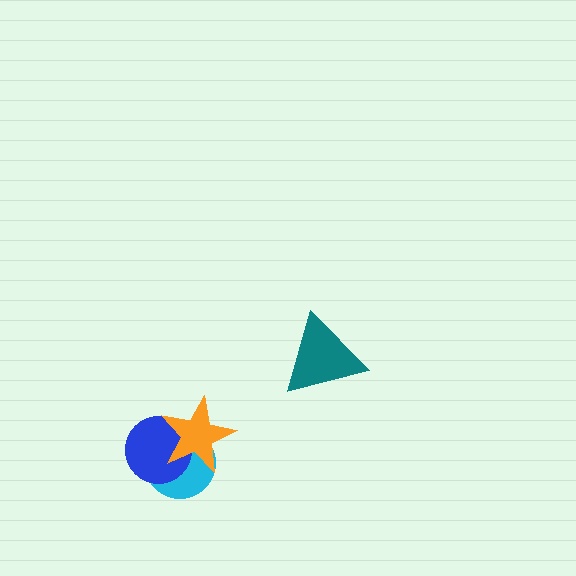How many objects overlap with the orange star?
2 objects overlap with the orange star.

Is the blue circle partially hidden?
Yes, it is partially covered by another shape.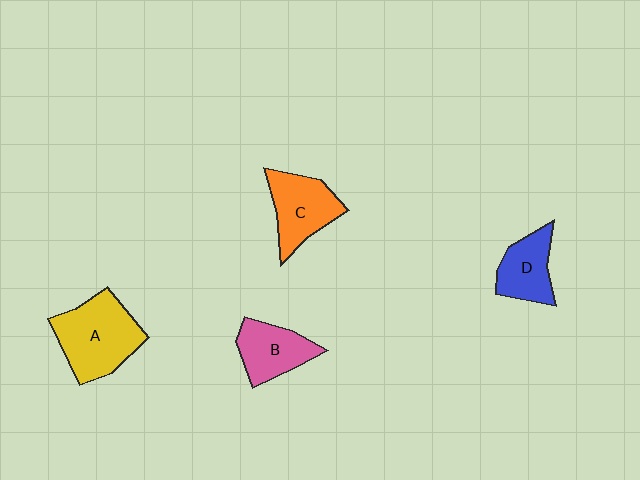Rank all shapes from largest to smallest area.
From largest to smallest: A (yellow), C (orange), B (pink), D (blue).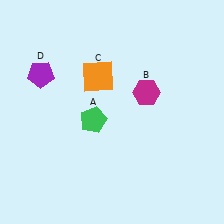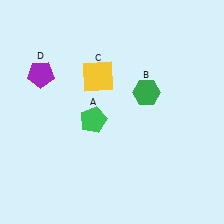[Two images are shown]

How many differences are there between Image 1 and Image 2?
There are 2 differences between the two images.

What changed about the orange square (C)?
In Image 1, C is orange. In Image 2, it changed to yellow.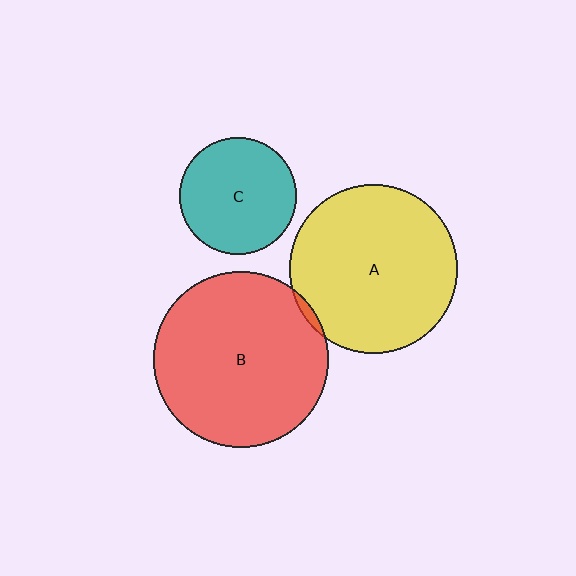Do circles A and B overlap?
Yes.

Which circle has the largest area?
Circle B (red).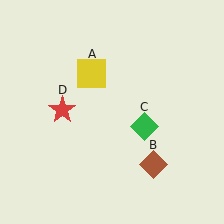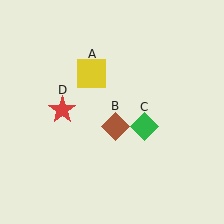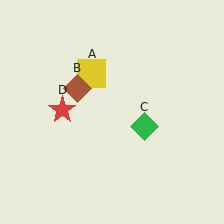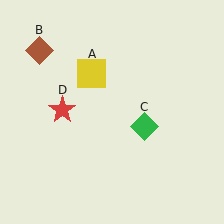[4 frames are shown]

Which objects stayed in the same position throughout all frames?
Yellow square (object A) and green diamond (object C) and red star (object D) remained stationary.